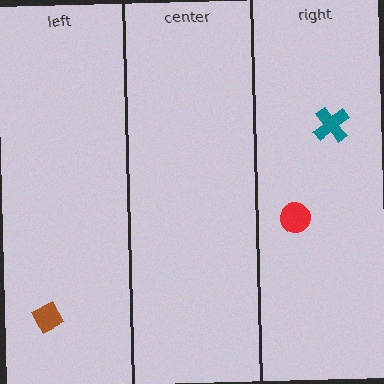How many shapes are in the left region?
1.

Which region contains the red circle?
The right region.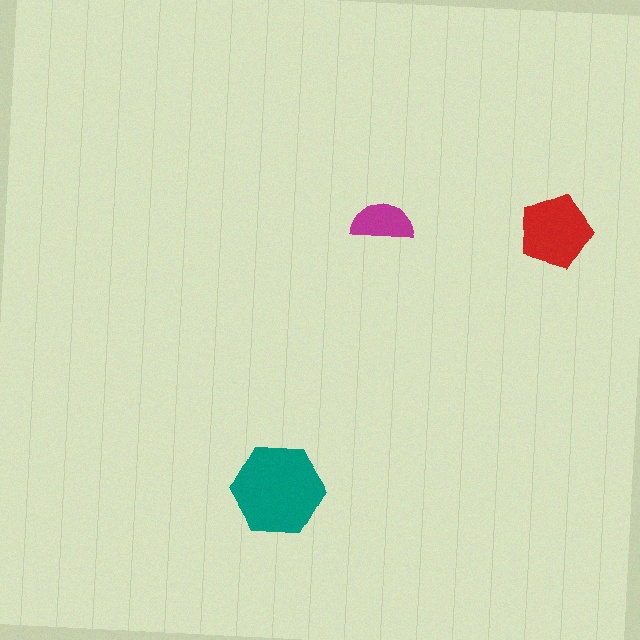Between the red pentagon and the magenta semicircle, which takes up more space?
The red pentagon.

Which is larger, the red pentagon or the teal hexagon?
The teal hexagon.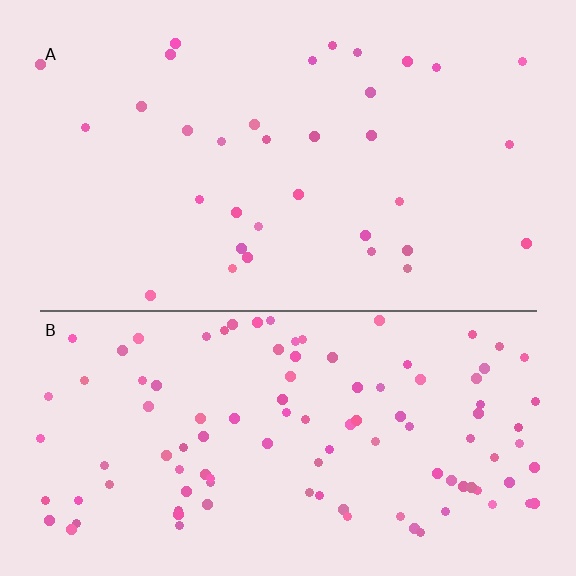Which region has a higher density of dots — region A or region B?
B (the bottom).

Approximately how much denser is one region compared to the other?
Approximately 3.2× — region B over region A.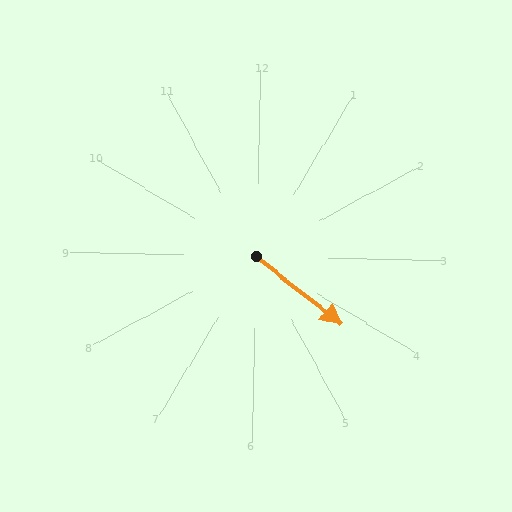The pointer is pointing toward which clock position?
Roughly 4 o'clock.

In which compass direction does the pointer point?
Southeast.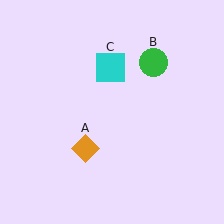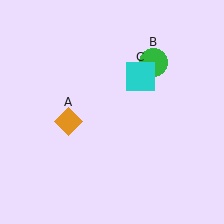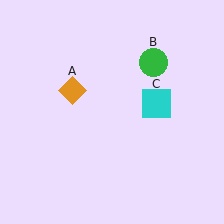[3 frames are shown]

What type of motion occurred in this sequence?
The orange diamond (object A), cyan square (object C) rotated clockwise around the center of the scene.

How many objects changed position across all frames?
2 objects changed position: orange diamond (object A), cyan square (object C).